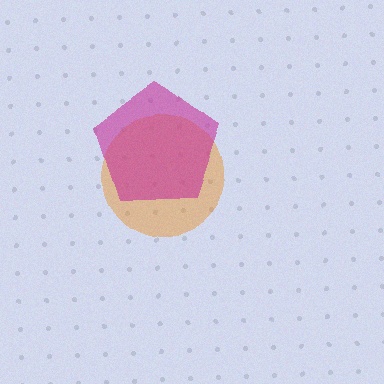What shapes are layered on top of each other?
The layered shapes are: an orange circle, a magenta pentagon.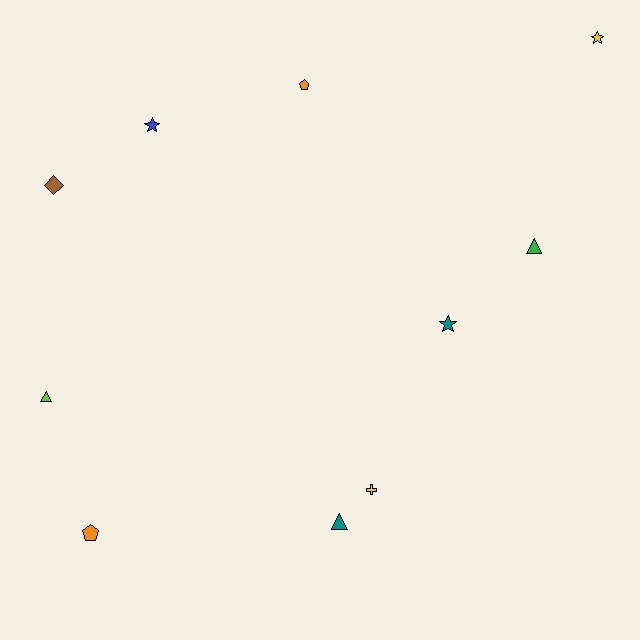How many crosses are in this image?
There is 1 cross.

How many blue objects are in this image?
There is 1 blue object.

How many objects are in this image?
There are 10 objects.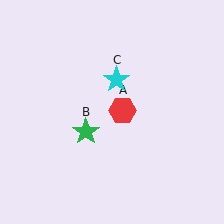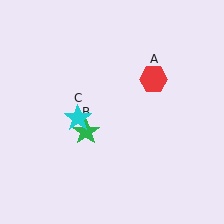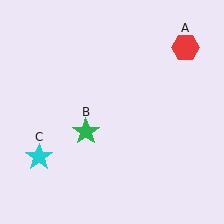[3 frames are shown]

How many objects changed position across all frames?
2 objects changed position: red hexagon (object A), cyan star (object C).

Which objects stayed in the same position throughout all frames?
Green star (object B) remained stationary.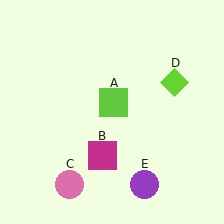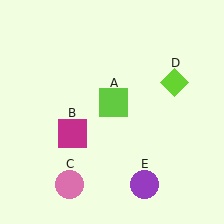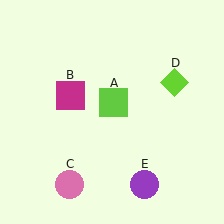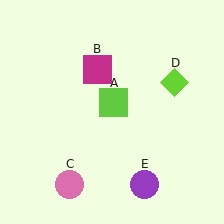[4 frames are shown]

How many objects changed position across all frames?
1 object changed position: magenta square (object B).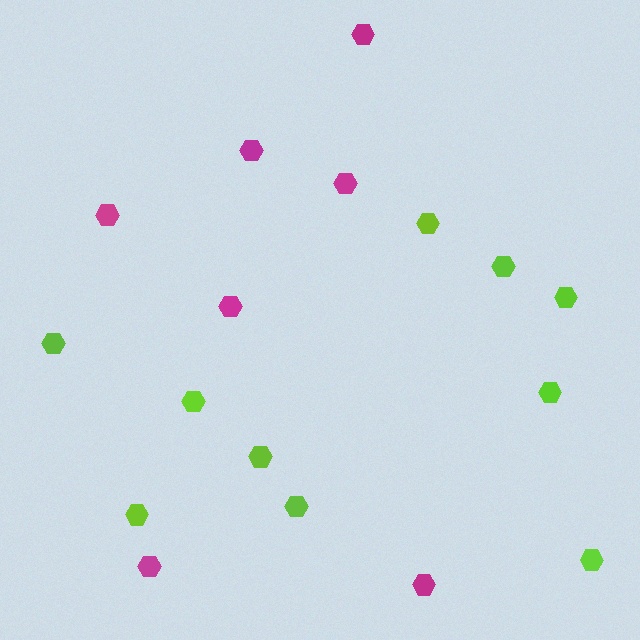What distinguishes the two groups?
There are 2 groups: one group of magenta hexagons (7) and one group of lime hexagons (10).